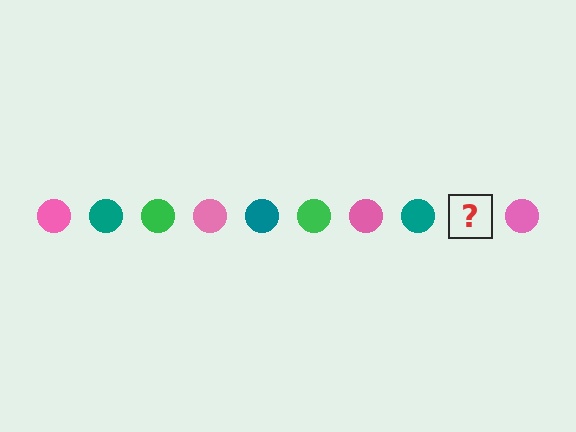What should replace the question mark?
The question mark should be replaced with a green circle.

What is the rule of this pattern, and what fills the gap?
The rule is that the pattern cycles through pink, teal, green circles. The gap should be filled with a green circle.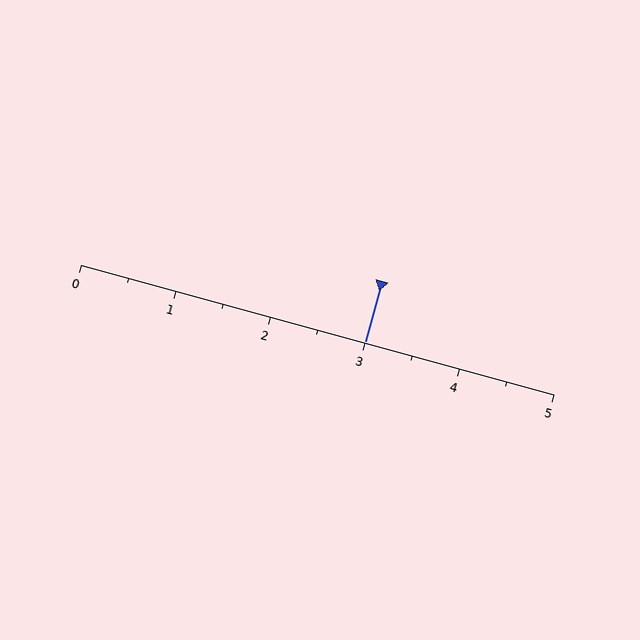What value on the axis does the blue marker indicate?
The marker indicates approximately 3.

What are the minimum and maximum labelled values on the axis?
The axis runs from 0 to 5.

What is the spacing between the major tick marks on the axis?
The major ticks are spaced 1 apart.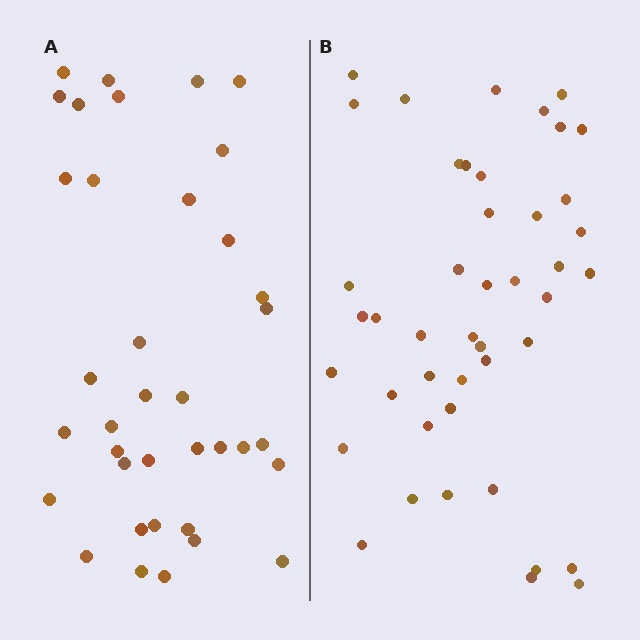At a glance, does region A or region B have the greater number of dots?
Region B (the right region) has more dots.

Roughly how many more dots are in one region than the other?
Region B has roughly 8 or so more dots than region A.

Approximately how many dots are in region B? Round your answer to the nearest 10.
About 40 dots. (The exact count is 44, which rounds to 40.)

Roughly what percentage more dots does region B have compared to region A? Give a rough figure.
About 20% more.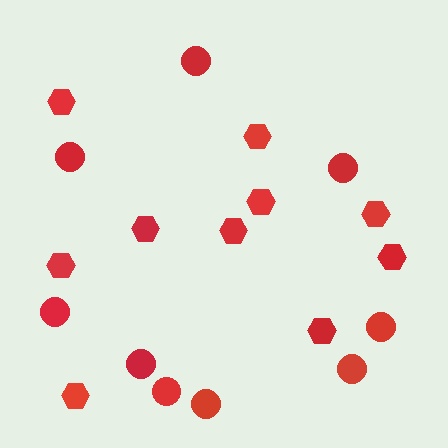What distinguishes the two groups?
There are 2 groups: one group of circles (9) and one group of hexagons (10).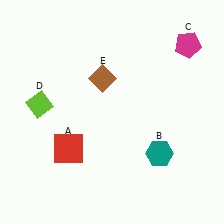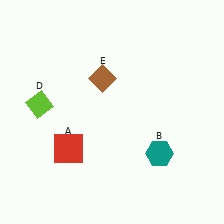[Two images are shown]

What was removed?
The magenta pentagon (C) was removed in Image 2.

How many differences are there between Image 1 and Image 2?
There is 1 difference between the two images.